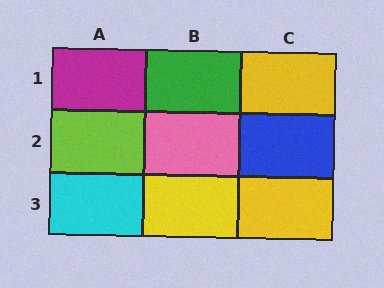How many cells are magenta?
1 cell is magenta.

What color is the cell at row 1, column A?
Magenta.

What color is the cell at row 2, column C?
Blue.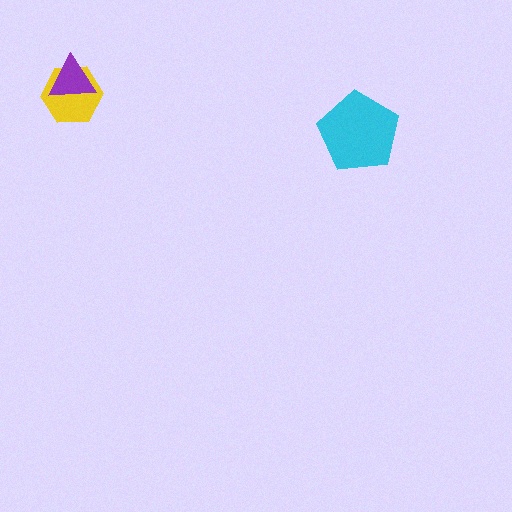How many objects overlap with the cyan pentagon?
0 objects overlap with the cyan pentagon.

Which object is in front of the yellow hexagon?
The purple triangle is in front of the yellow hexagon.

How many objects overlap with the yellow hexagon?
1 object overlaps with the yellow hexagon.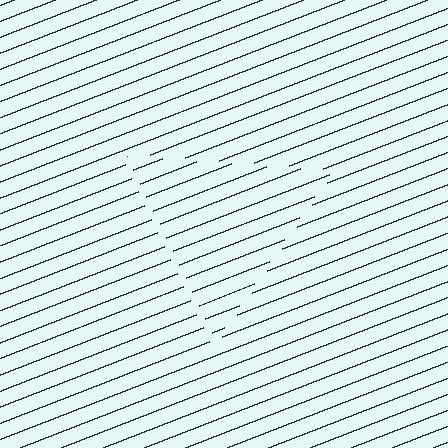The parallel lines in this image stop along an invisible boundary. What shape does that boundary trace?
An illusory triangle. The interior of the shape contains the same grating, shifted by half a period — the contour is defined by the phase discontinuity where line-ends from the inner and outer gratings abut.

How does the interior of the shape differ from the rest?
The interior of the shape contains the same grating, shifted by half a period — the contour is defined by the phase discontinuity where line-ends from the inner and outer gratings abut.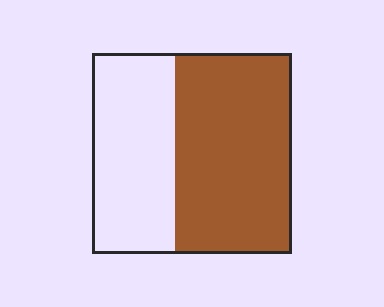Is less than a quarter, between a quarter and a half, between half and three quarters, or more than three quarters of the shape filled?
Between half and three quarters.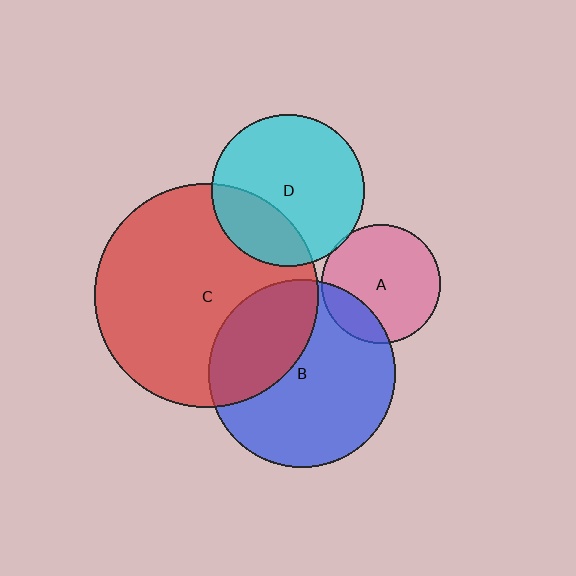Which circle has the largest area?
Circle C (red).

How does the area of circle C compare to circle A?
Approximately 3.6 times.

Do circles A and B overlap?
Yes.